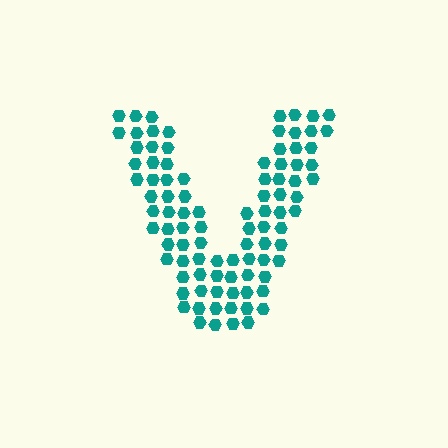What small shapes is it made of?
It is made of small hexagons.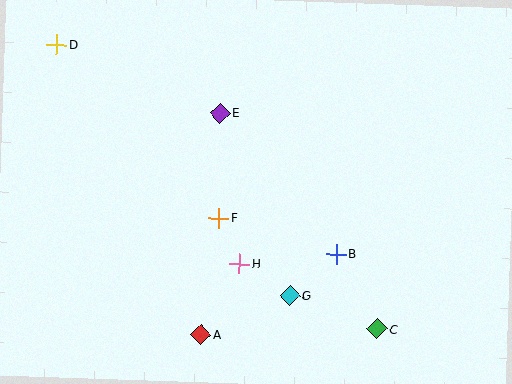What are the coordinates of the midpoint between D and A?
The midpoint between D and A is at (129, 189).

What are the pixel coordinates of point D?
Point D is at (56, 44).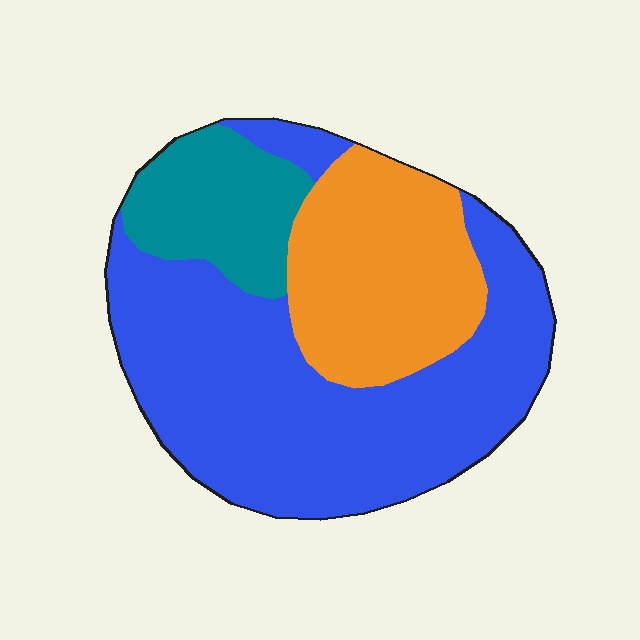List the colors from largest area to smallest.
From largest to smallest: blue, orange, teal.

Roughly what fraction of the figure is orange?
Orange takes up between a sixth and a third of the figure.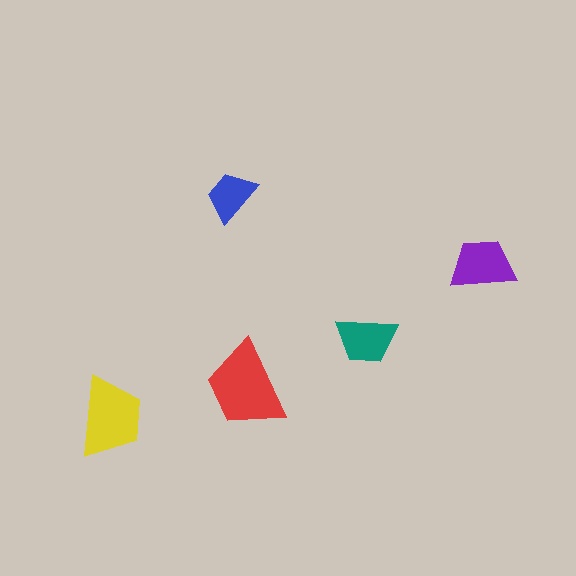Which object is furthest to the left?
The yellow trapezoid is leftmost.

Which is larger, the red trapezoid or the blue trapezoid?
The red one.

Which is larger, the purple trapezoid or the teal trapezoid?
The purple one.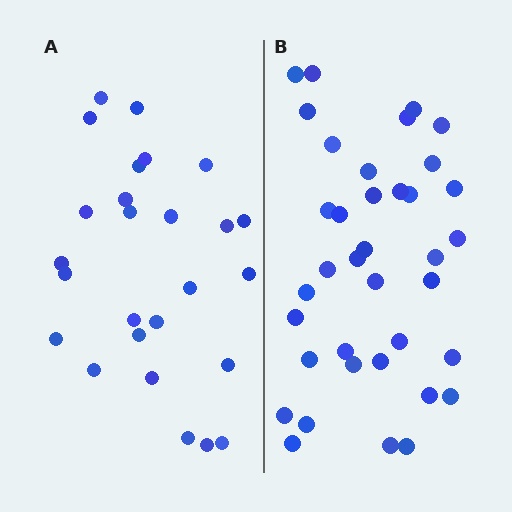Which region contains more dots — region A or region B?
Region B (the right region) has more dots.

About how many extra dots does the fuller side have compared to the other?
Region B has roughly 12 or so more dots than region A.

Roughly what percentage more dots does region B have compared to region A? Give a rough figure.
About 40% more.